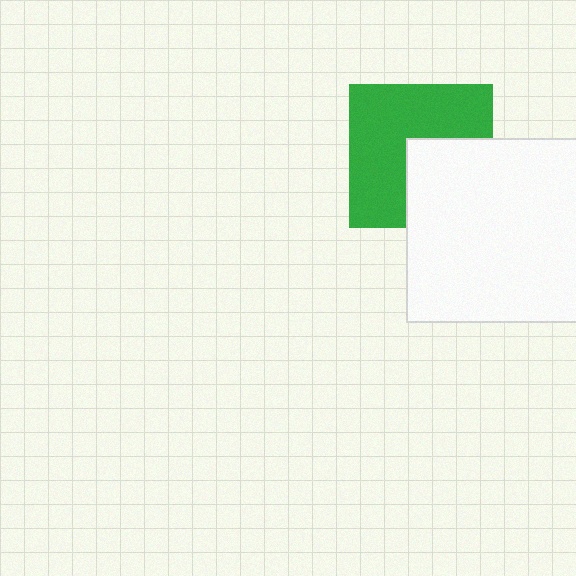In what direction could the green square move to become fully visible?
The green square could move toward the upper-left. That would shift it out from behind the white square entirely.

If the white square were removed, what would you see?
You would see the complete green square.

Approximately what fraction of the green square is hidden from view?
Roughly 38% of the green square is hidden behind the white square.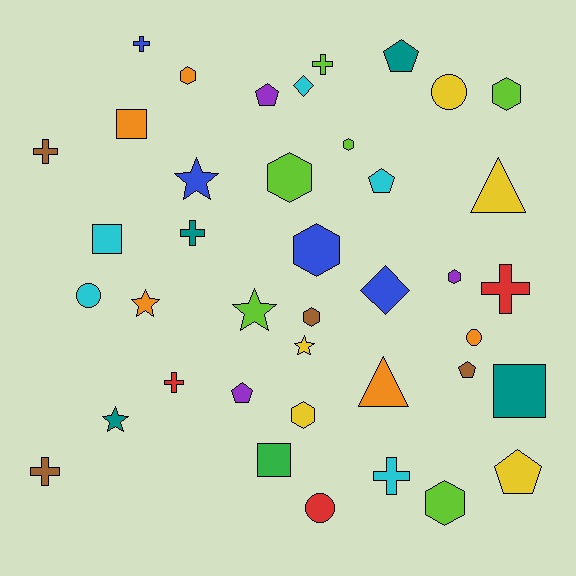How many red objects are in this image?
There are 3 red objects.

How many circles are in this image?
There are 4 circles.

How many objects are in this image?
There are 40 objects.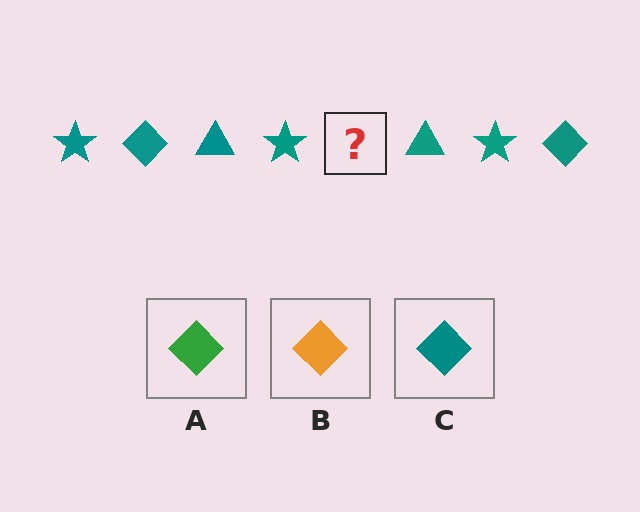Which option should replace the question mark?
Option C.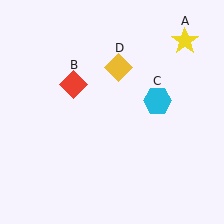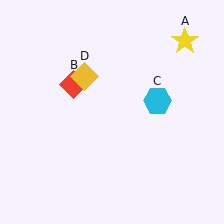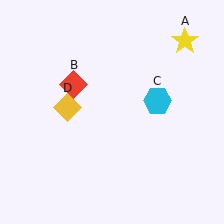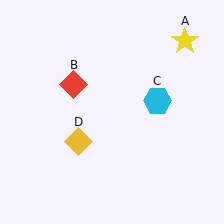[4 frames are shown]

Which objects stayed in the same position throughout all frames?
Yellow star (object A) and red diamond (object B) and cyan hexagon (object C) remained stationary.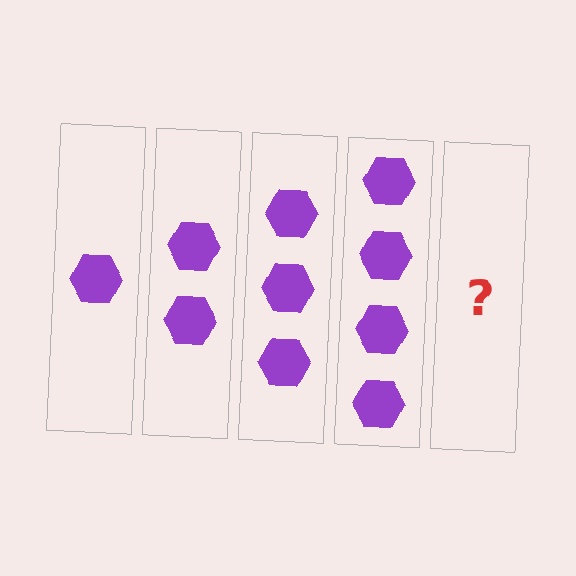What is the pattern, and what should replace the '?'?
The pattern is that each step adds one more hexagon. The '?' should be 5 hexagons.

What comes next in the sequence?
The next element should be 5 hexagons.